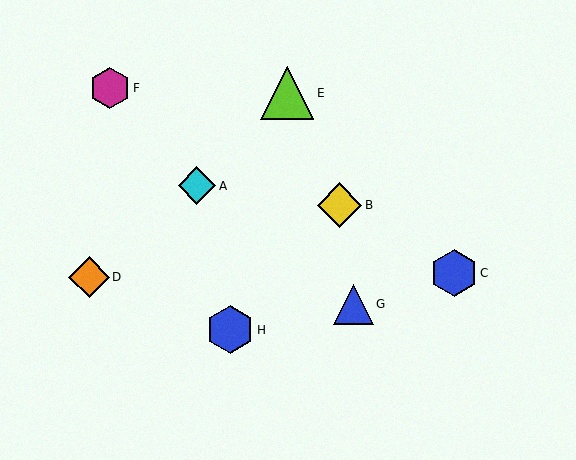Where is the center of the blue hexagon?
The center of the blue hexagon is at (230, 330).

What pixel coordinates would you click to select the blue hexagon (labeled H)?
Click at (230, 330) to select the blue hexagon H.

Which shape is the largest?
The lime triangle (labeled E) is the largest.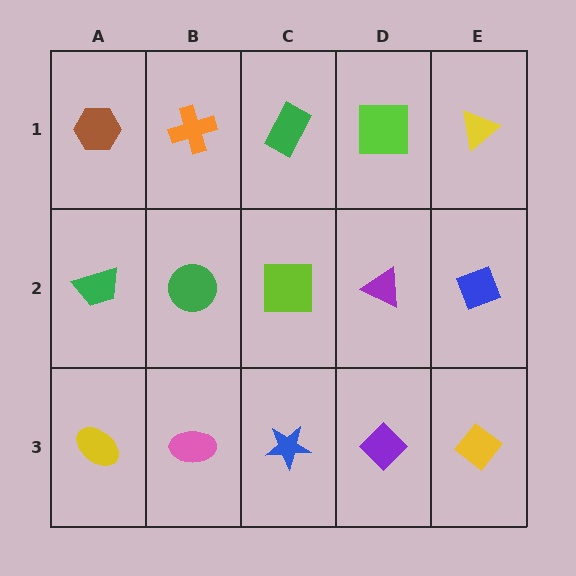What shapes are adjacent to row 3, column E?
A blue diamond (row 2, column E), a purple diamond (row 3, column D).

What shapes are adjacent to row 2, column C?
A green rectangle (row 1, column C), a blue star (row 3, column C), a green circle (row 2, column B), a purple triangle (row 2, column D).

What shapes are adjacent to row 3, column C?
A lime square (row 2, column C), a pink ellipse (row 3, column B), a purple diamond (row 3, column D).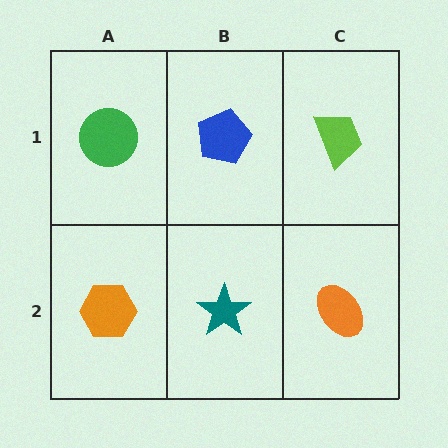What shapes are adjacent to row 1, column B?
A teal star (row 2, column B), a green circle (row 1, column A), a lime trapezoid (row 1, column C).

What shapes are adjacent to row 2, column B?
A blue pentagon (row 1, column B), an orange hexagon (row 2, column A), an orange ellipse (row 2, column C).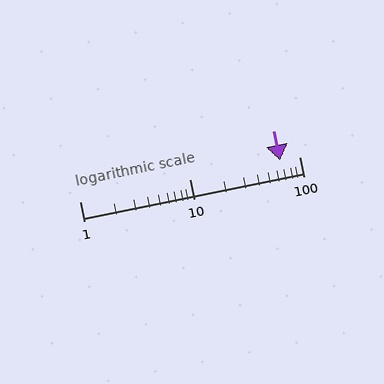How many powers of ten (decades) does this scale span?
The scale spans 2 decades, from 1 to 100.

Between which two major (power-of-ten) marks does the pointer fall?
The pointer is between 10 and 100.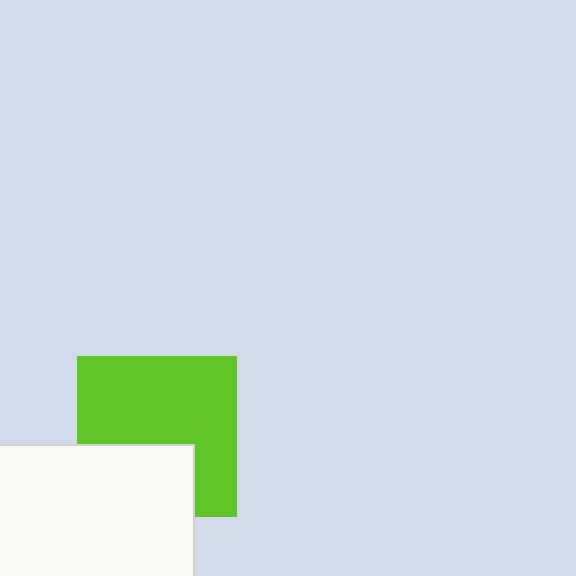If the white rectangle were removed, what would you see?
You would see the complete lime square.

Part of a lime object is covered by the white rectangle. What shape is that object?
It is a square.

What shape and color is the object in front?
The object in front is a white rectangle.